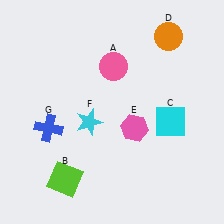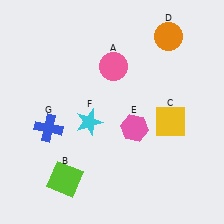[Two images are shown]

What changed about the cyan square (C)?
In Image 1, C is cyan. In Image 2, it changed to yellow.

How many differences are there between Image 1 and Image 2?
There is 1 difference between the two images.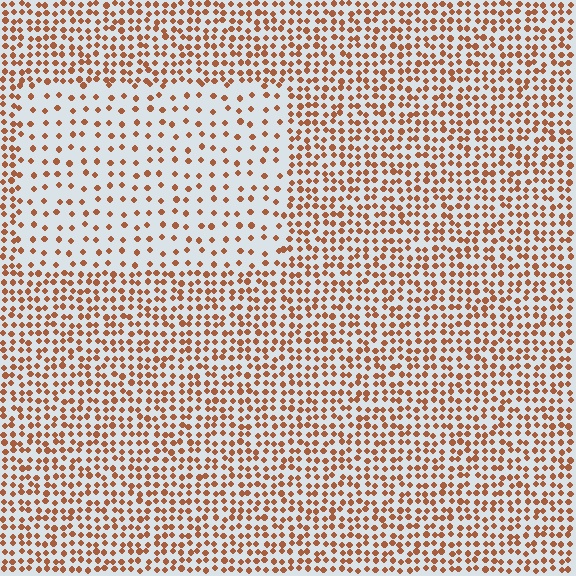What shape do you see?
I see a rectangle.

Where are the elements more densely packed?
The elements are more densely packed outside the rectangle boundary.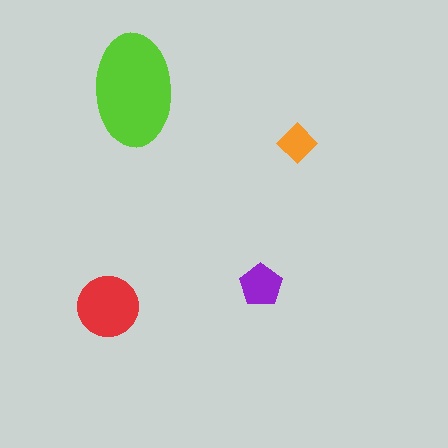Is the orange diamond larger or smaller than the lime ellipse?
Smaller.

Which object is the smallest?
The orange diamond.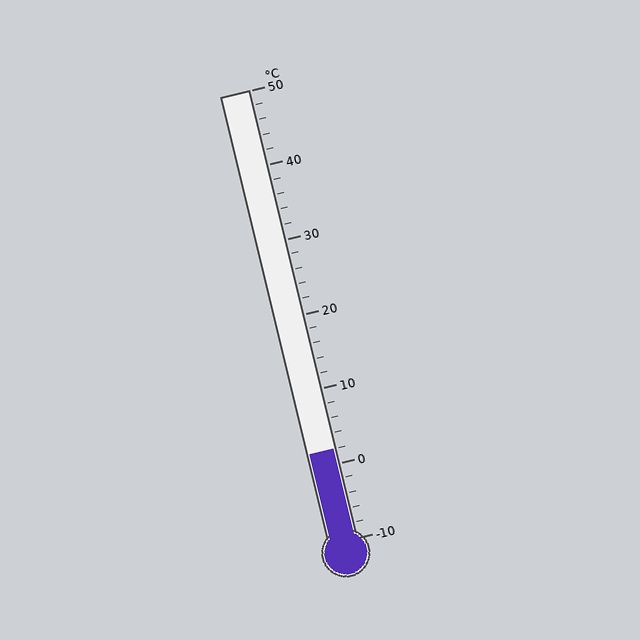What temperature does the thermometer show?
The thermometer shows approximately 2°C.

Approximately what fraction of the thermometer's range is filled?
The thermometer is filled to approximately 20% of its range.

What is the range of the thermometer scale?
The thermometer scale ranges from -10°C to 50°C.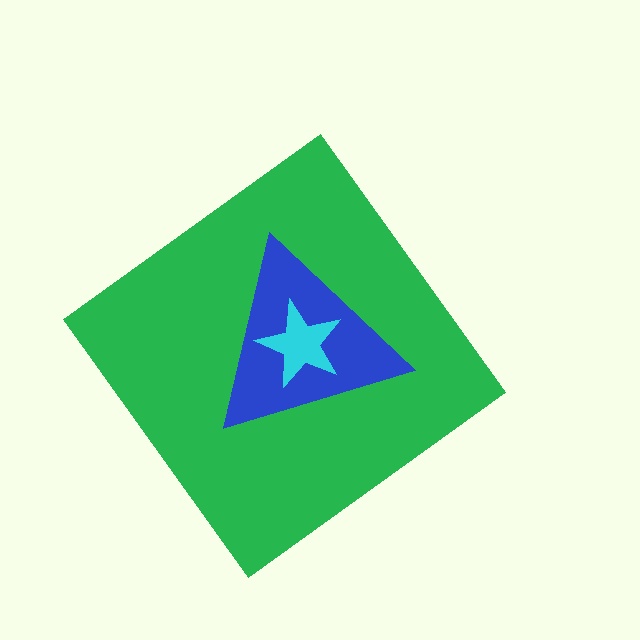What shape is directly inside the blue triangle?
The cyan star.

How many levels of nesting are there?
3.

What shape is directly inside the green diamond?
The blue triangle.